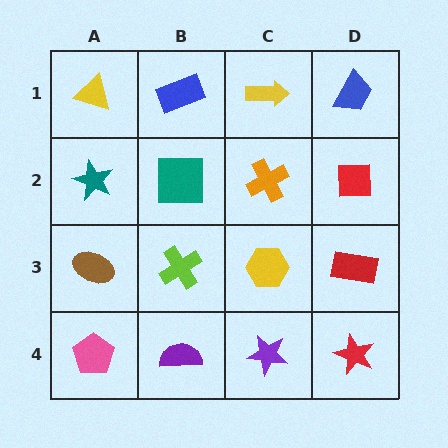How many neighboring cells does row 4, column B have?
3.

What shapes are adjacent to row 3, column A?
A teal star (row 2, column A), a pink pentagon (row 4, column A), a lime cross (row 3, column B).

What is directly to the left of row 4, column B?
A pink pentagon.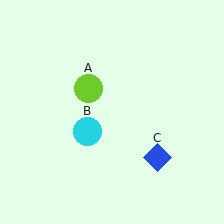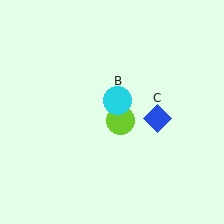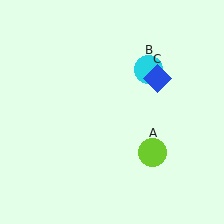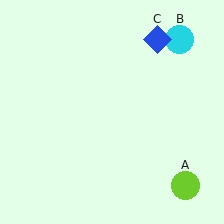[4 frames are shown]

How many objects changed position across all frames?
3 objects changed position: lime circle (object A), cyan circle (object B), blue diamond (object C).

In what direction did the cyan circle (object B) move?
The cyan circle (object B) moved up and to the right.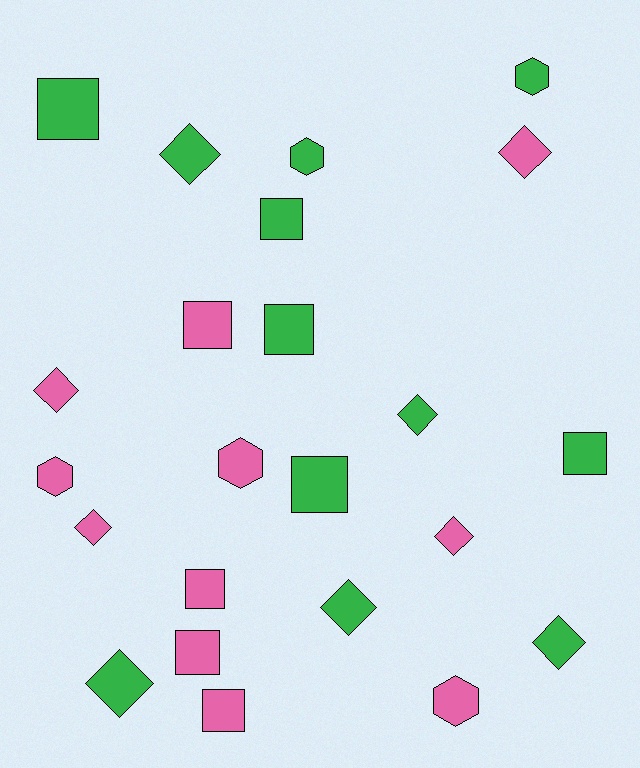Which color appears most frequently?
Green, with 12 objects.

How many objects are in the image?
There are 23 objects.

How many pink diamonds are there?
There are 4 pink diamonds.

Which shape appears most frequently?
Diamond, with 9 objects.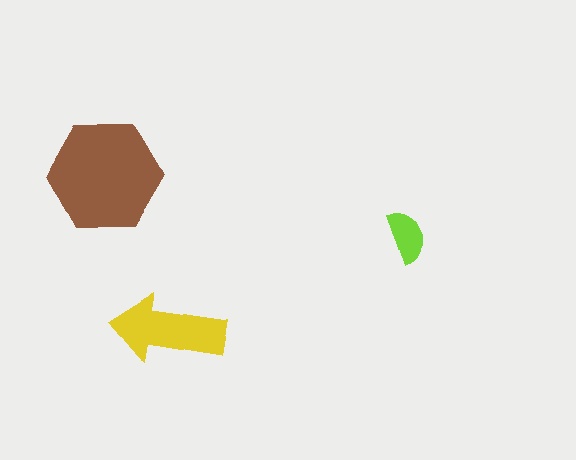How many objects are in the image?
There are 3 objects in the image.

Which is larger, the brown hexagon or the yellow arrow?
The brown hexagon.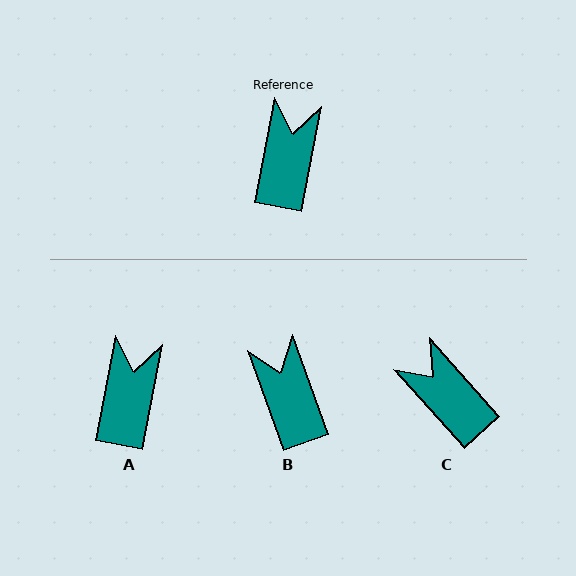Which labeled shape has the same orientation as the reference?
A.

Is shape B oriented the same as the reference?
No, it is off by about 31 degrees.